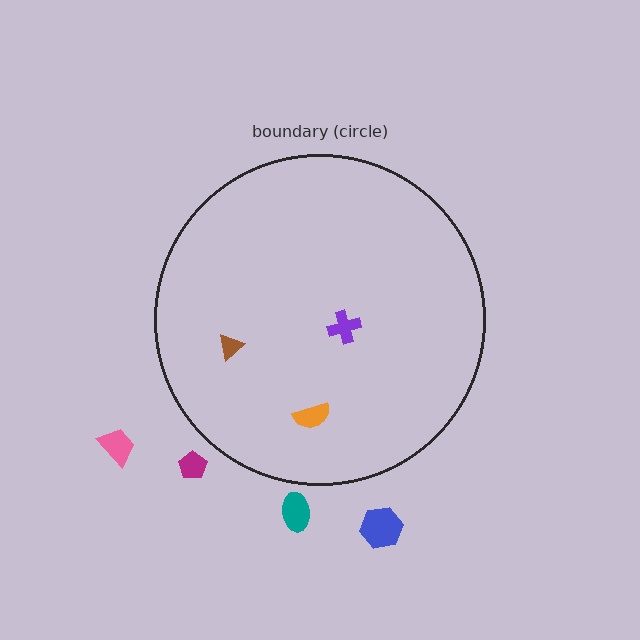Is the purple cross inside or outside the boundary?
Inside.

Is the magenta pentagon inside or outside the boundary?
Outside.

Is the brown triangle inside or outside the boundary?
Inside.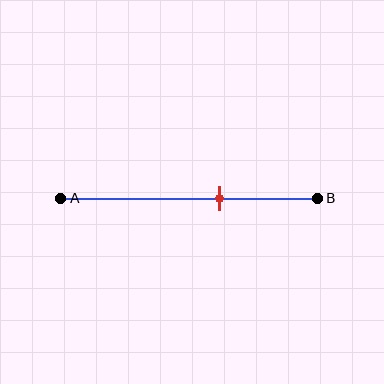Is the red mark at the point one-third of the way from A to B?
No, the mark is at about 60% from A, not at the 33% one-third point.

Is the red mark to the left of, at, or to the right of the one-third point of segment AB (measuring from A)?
The red mark is to the right of the one-third point of segment AB.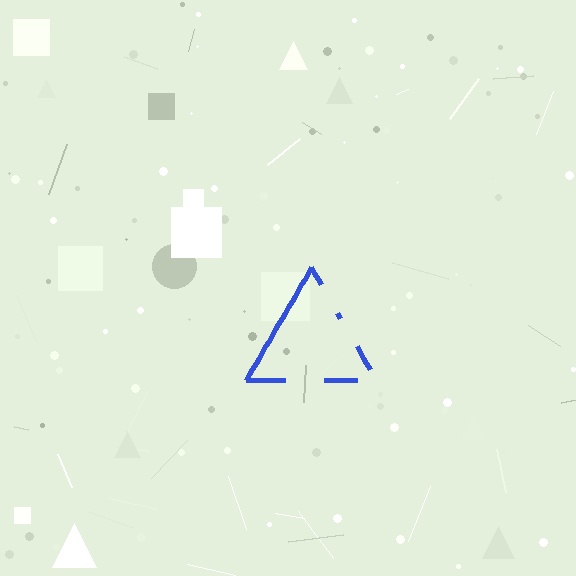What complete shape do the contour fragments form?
The contour fragments form a triangle.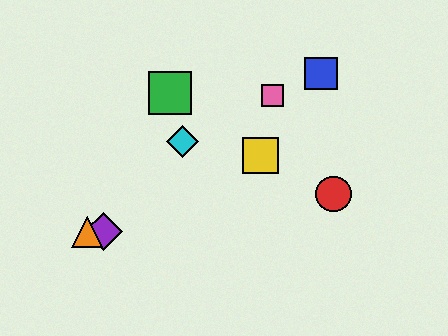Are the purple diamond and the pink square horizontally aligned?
No, the purple diamond is at y≈232 and the pink square is at y≈96.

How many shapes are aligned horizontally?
2 shapes (the purple diamond, the orange triangle) are aligned horizontally.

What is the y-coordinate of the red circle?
The red circle is at y≈194.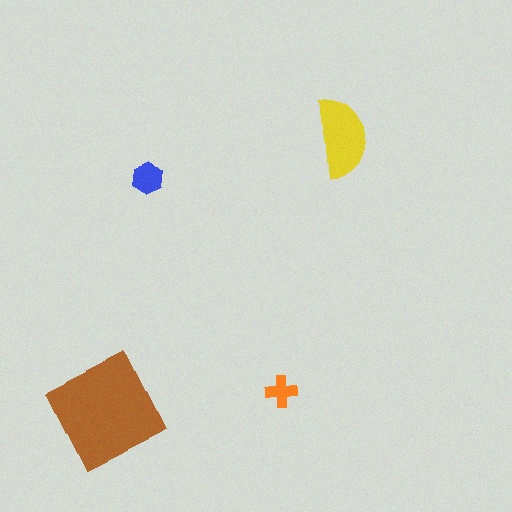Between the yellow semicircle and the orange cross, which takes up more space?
The yellow semicircle.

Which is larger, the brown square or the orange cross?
The brown square.